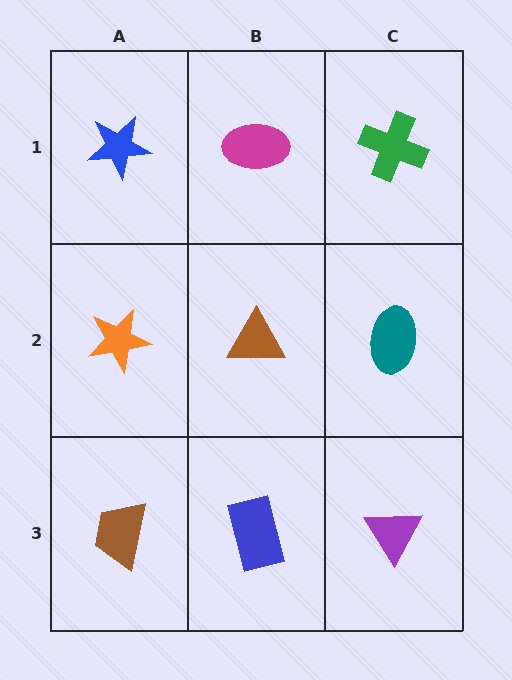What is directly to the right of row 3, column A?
A blue rectangle.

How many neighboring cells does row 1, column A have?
2.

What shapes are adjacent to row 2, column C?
A green cross (row 1, column C), a purple triangle (row 3, column C), a brown triangle (row 2, column B).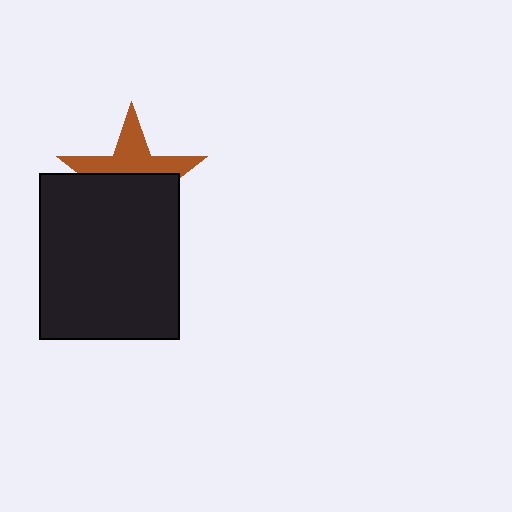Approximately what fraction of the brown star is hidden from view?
Roughly 55% of the brown star is hidden behind the black rectangle.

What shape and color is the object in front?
The object in front is a black rectangle.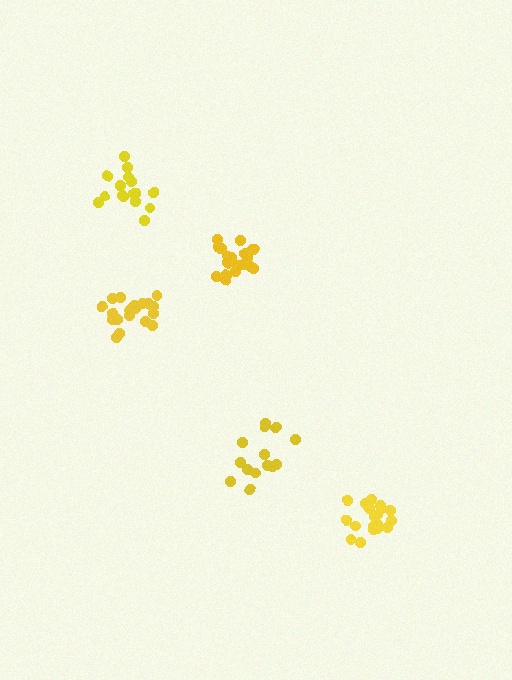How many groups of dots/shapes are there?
There are 5 groups.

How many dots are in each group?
Group 1: 14 dots, Group 2: 19 dots, Group 3: 16 dots, Group 4: 19 dots, Group 5: 20 dots (88 total).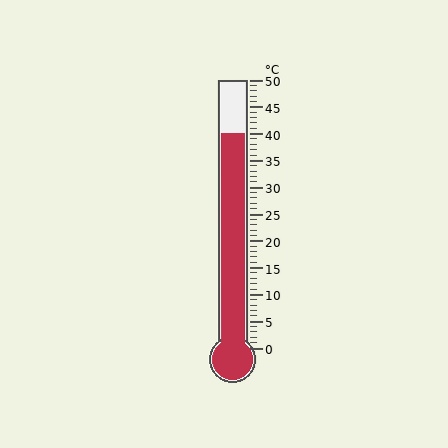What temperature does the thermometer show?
The thermometer shows approximately 40°C.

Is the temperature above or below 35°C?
The temperature is above 35°C.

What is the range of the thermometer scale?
The thermometer scale ranges from 0°C to 50°C.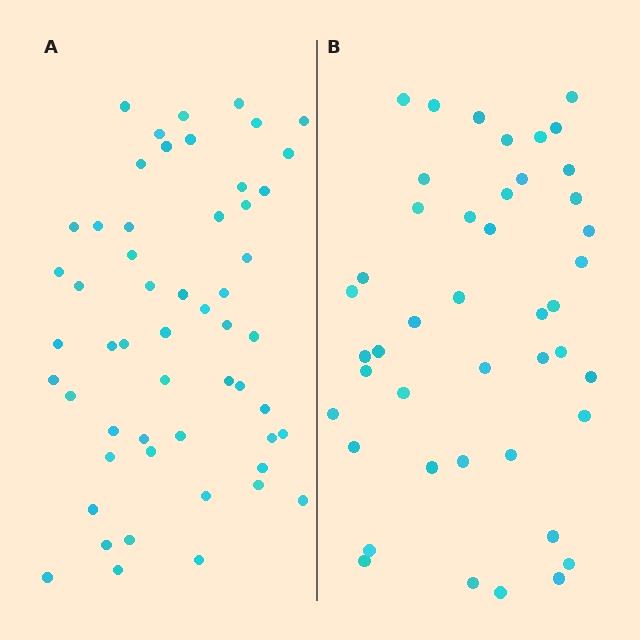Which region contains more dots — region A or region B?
Region A (the left region) has more dots.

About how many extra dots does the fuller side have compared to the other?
Region A has roughly 10 or so more dots than region B.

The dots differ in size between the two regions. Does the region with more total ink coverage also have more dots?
No. Region B has more total ink coverage because its dots are larger, but region A actually contains more individual dots. Total area can be misleading — the number of items is what matters here.